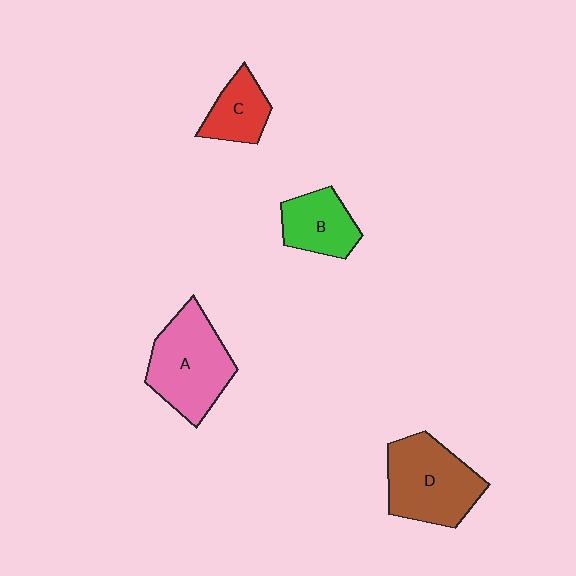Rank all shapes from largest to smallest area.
From largest to smallest: A (pink), D (brown), B (green), C (red).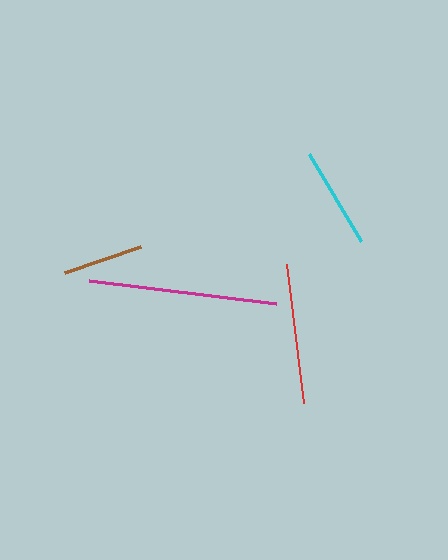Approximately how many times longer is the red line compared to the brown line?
The red line is approximately 1.8 times the length of the brown line.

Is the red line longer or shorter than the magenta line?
The magenta line is longer than the red line.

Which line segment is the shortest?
The brown line is the shortest at approximately 80 pixels.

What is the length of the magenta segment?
The magenta segment is approximately 188 pixels long.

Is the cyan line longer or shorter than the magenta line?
The magenta line is longer than the cyan line.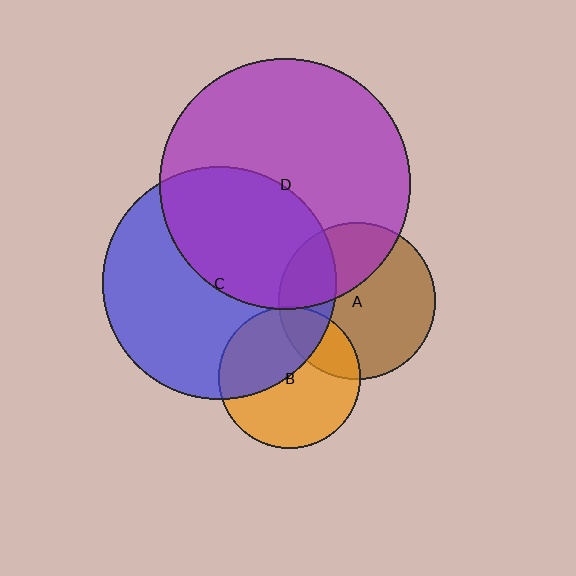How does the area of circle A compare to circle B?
Approximately 1.2 times.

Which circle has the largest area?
Circle D (purple).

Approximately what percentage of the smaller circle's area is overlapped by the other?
Approximately 45%.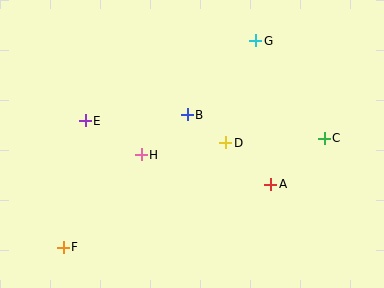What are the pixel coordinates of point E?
Point E is at (85, 121).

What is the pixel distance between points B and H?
The distance between B and H is 61 pixels.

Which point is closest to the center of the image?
Point B at (187, 115) is closest to the center.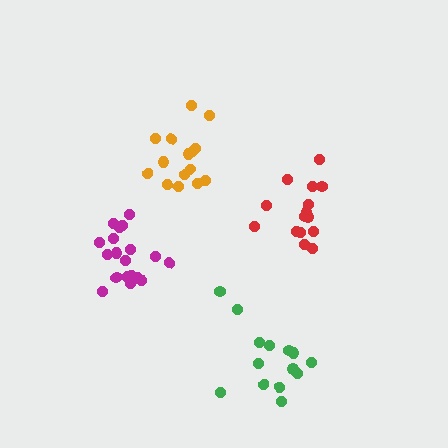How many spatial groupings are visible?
There are 4 spatial groupings.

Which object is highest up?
The orange cluster is topmost.